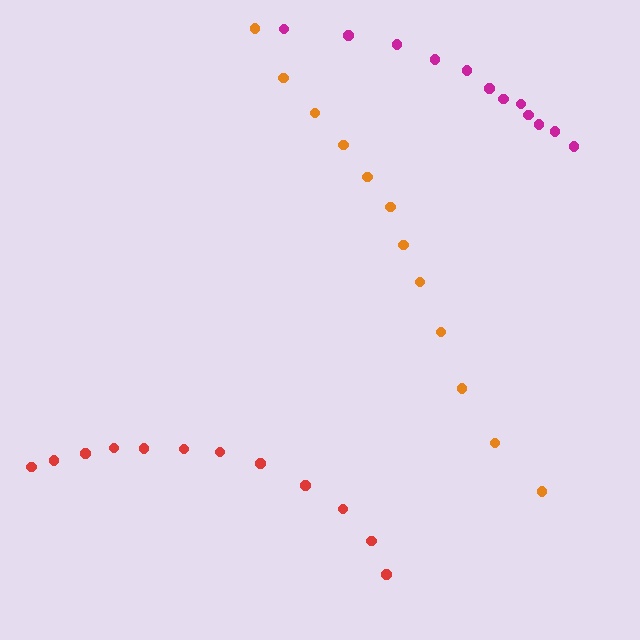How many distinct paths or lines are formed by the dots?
There are 3 distinct paths.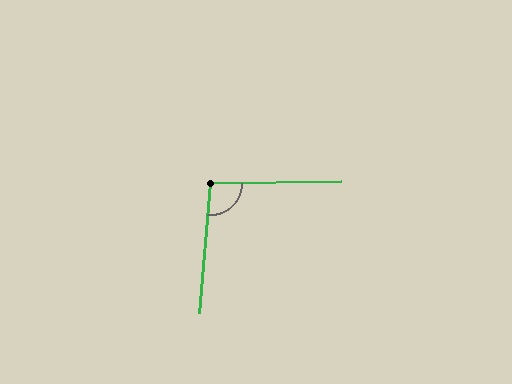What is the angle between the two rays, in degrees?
Approximately 96 degrees.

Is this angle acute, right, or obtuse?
It is obtuse.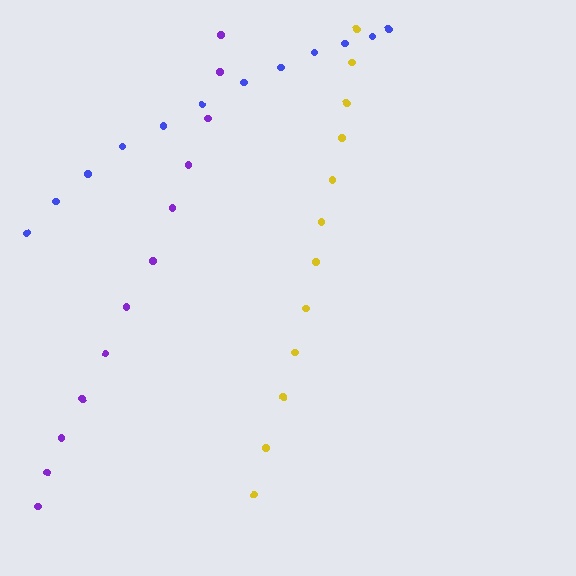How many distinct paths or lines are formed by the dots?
There are 3 distinct paths.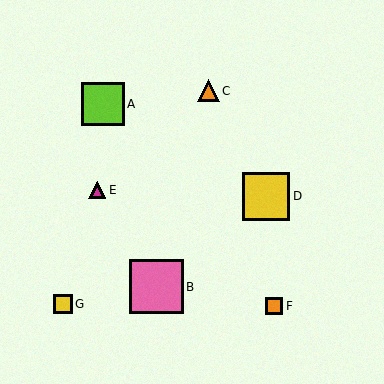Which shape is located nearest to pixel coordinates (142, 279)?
The pink square (labeled B) at (156, 287) is nearest to that location.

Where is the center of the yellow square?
The center of the yellow square is at (63, 304).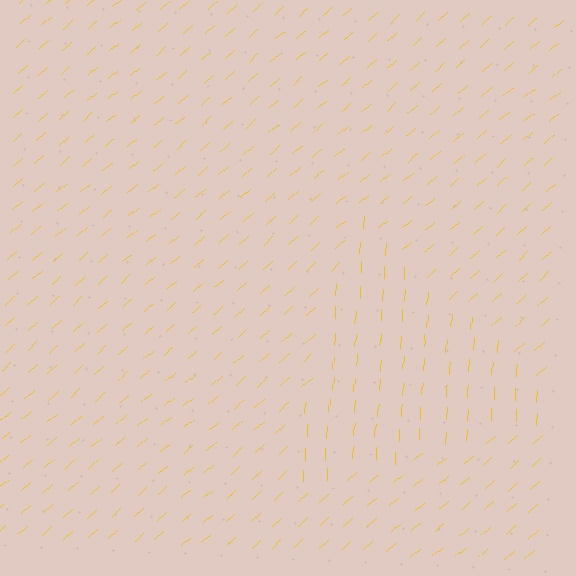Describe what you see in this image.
The image is filled with small yellow line segments. A triangle region in the image has lines oriented differently from the surrounding lines, creating a visible texture boundary.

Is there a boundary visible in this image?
Yes, there is a texture boundary formed by a change in line orientation.